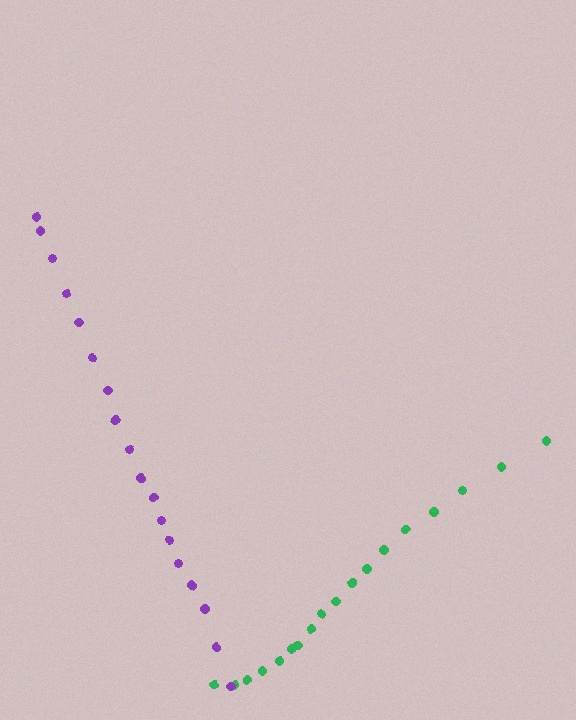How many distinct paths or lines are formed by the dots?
There are 2 distinct paths.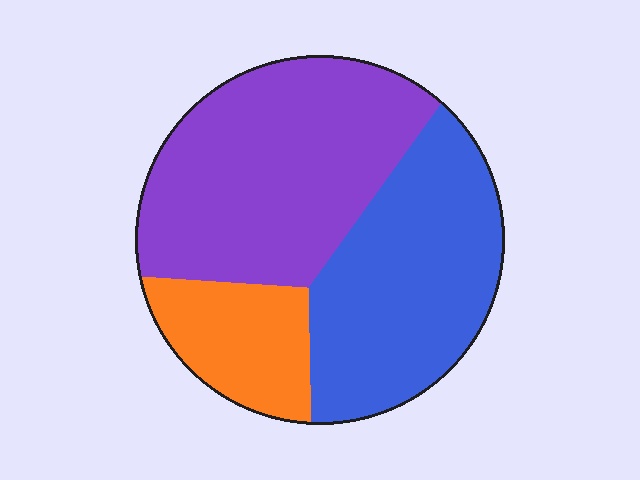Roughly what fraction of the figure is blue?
Blue covers 38% of the figure.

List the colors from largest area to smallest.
From largest to smallest: purple, blue, orange.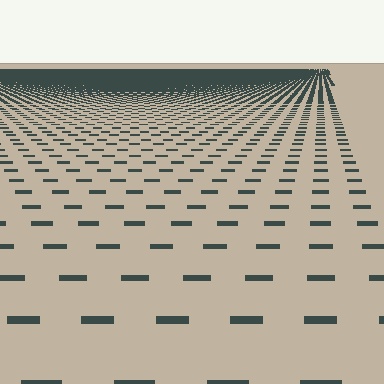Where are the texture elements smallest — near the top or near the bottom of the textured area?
Near the top.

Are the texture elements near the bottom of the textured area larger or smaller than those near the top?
Larger. Near the bottom, elements are closer to the viewer and appear at a bigger on-screen size.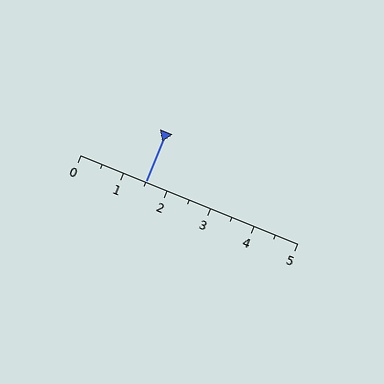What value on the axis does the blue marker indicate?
The marker indicates approximately 1.5.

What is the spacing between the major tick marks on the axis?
The major ticks are spaced 1 apart.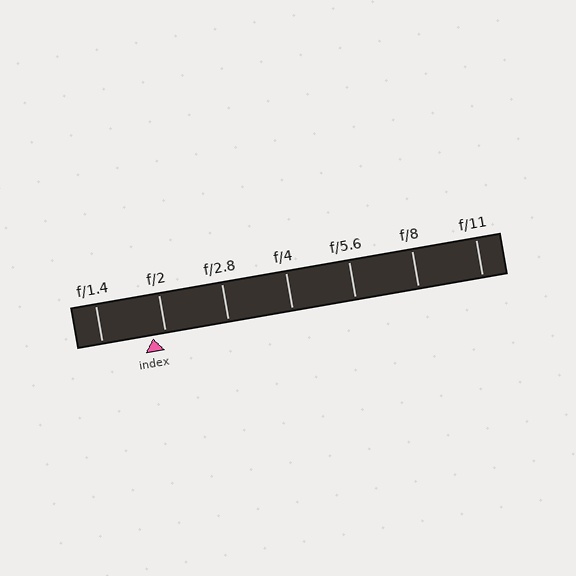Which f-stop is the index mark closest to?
The index mark is closest to f/2.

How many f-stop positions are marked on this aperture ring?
There are 7 f-stop positions marked.